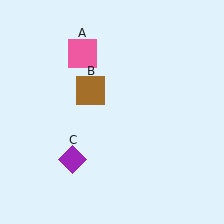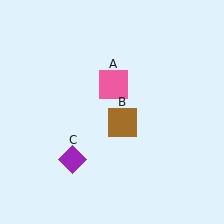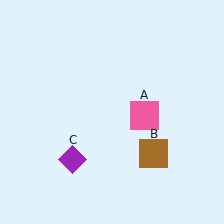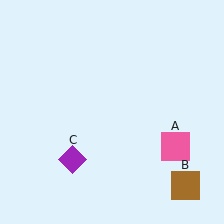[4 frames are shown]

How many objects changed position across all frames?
2 objects changed position: pink square (object A), brown square (object B).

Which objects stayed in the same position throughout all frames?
Purple diamond (object C) remained stationary.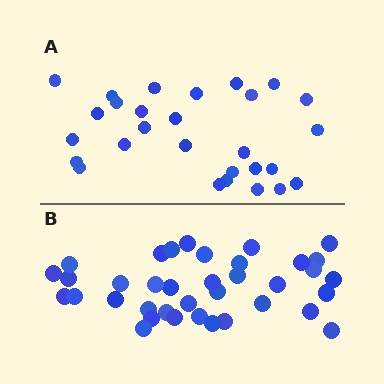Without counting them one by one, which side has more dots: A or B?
Region B (the bottom region) has more dots.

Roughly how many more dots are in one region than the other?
Region B has roughly 8 or so more dots than region A.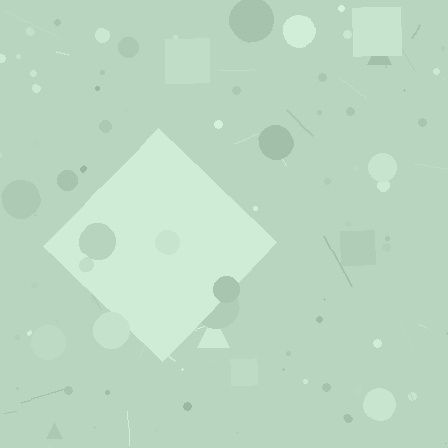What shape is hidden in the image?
A diamond is hidden in the image.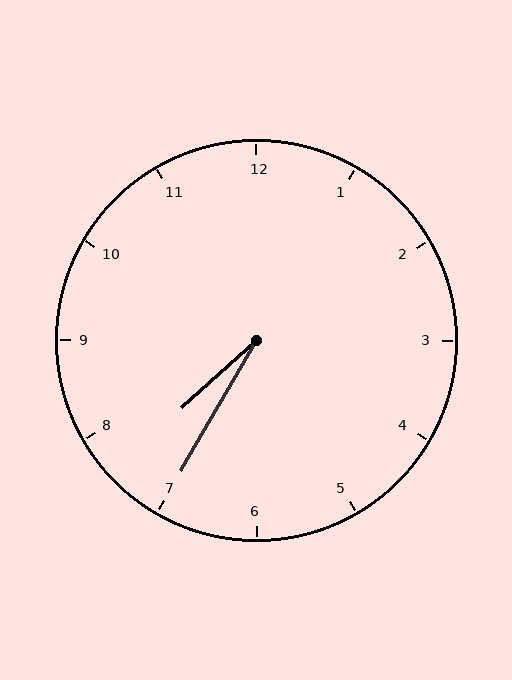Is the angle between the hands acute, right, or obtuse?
It is acute.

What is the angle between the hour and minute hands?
Approximately 18 degrees.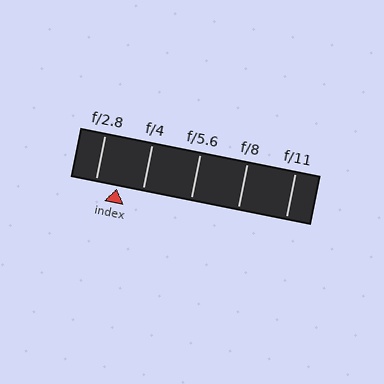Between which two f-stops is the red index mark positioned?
The index mark is between f/2.8 and f/4.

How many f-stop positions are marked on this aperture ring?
There are 5 f-stop positions marked.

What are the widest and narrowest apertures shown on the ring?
The widest aperture shown is f/2.8 and the narrowest is f/11.